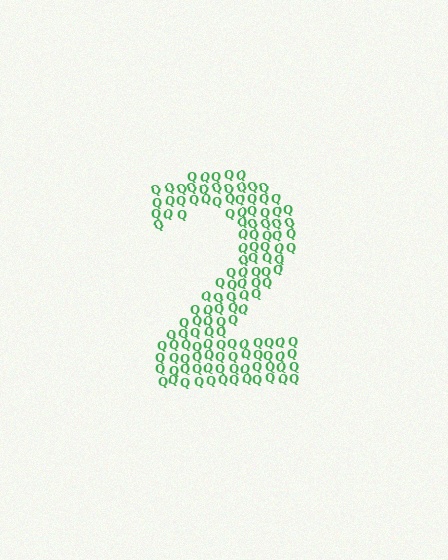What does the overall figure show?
The overall figure shows the digit 2.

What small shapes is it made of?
It is made of small letter Q's.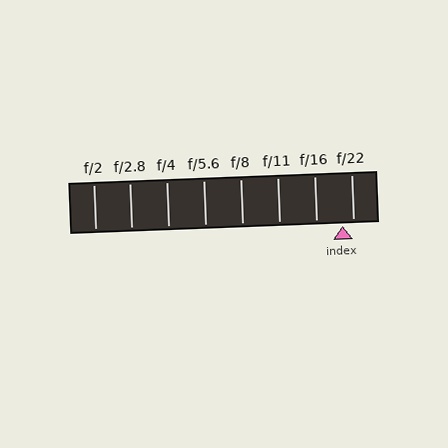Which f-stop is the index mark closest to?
The index mark is closest to f/22.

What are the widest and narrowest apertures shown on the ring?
The widest aperture shown is f/2 and the narrowest is f/22.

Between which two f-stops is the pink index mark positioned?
The index mark is between f/16 and f/22.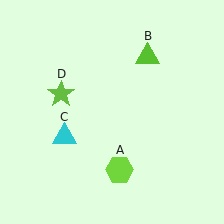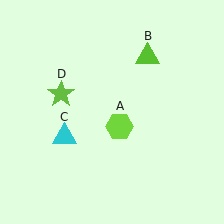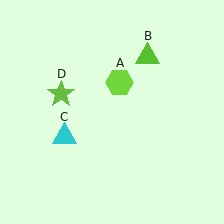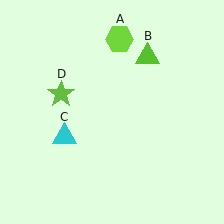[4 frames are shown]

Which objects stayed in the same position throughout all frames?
Lime triangle (object B) and cyan triangle (object C) and lime star (object D) remained stationary.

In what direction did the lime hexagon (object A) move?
The lime hexagon (object A) moved up.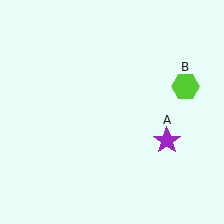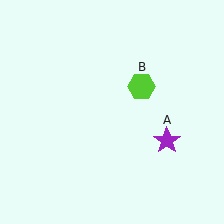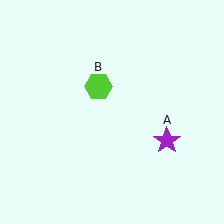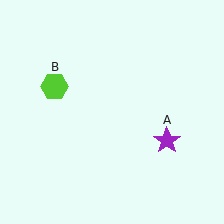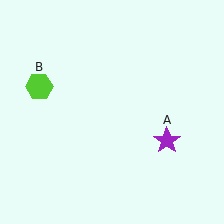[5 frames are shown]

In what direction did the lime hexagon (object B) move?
The lime hexagon (object B) moved left.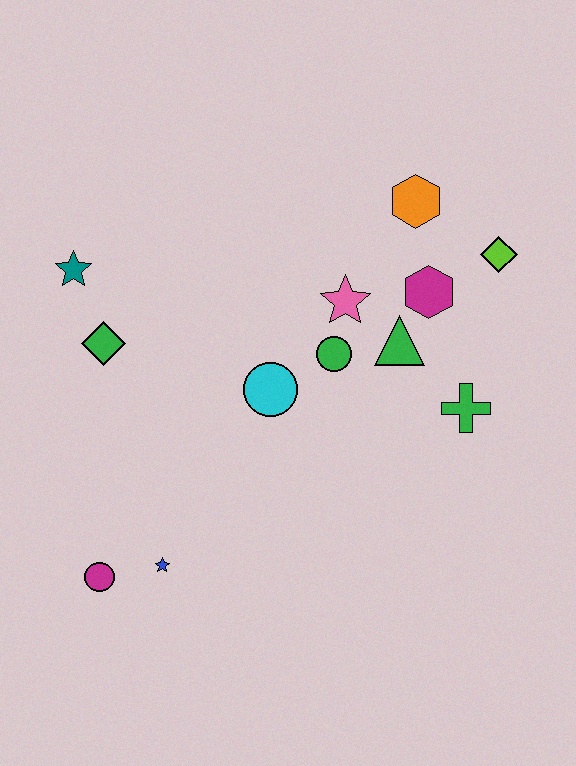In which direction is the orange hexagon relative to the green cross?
The orange hexagon is above the green cross.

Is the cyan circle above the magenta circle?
Yes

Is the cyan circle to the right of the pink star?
No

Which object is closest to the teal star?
The green diamond is closest to the teal star.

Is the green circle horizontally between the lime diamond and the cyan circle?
Yes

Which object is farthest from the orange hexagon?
The magenta circle is farthest from the orange hexagon.